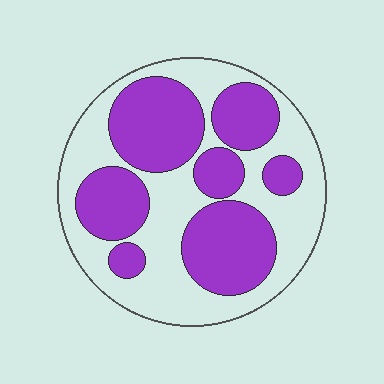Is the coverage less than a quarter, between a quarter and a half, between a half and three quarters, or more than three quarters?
Between a quarter and a half.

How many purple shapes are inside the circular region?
7.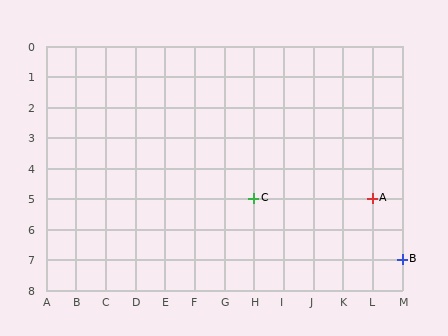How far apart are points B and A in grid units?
Points B and A are 1 column and 2 rows apart (about 2.2 grid units diagonally).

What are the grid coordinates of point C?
Point C is at grid coordinates (H, 5).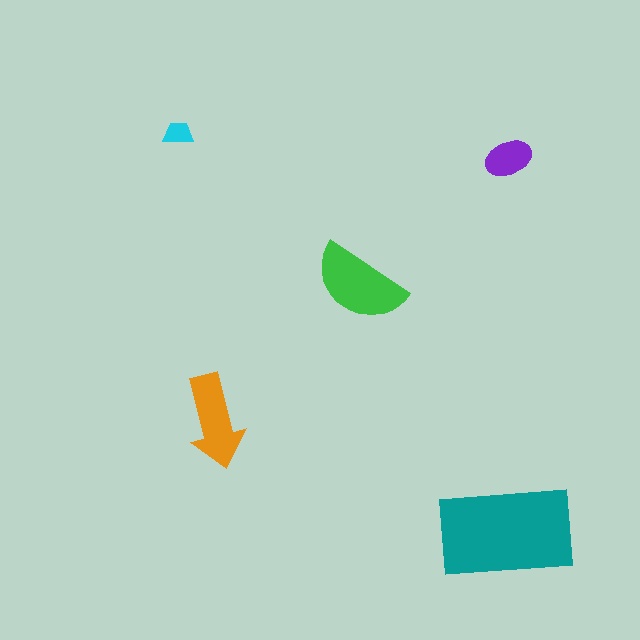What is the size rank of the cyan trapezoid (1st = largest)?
5th.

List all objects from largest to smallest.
The teal rectangle, the green semicircle, the orange arrow, the purple ellipse, the cyan trapezoid.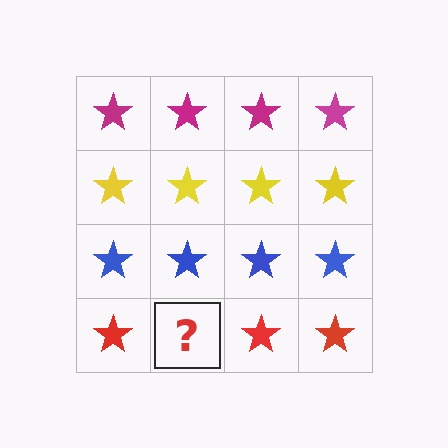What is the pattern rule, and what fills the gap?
The rule is that each row has a consistent color. The gap should be filled with a red star.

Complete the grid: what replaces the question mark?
The question mark should be replaced with a red star.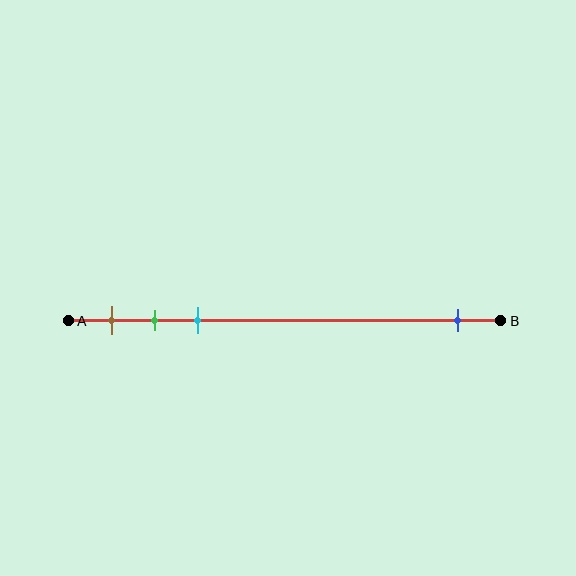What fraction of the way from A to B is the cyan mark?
The cyan mark is approximately 30% (0.3) of the way from A to B.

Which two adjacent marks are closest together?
The green and cyan marks are the closest adjacent pair.